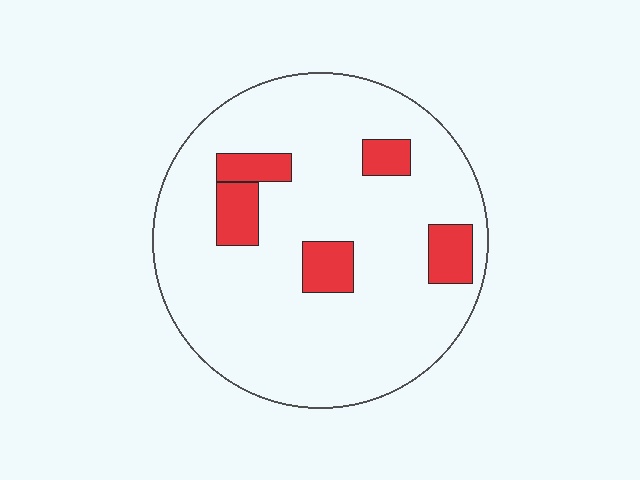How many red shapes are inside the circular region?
5.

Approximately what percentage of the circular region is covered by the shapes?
Approximately 15%.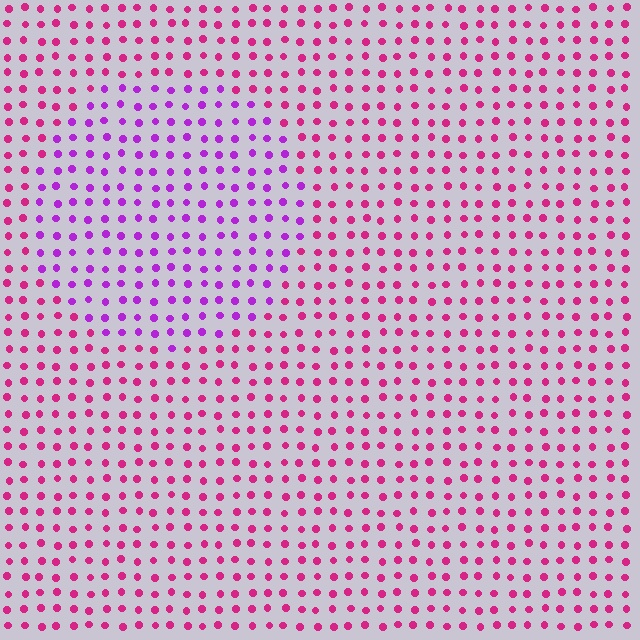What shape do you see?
I see a circle.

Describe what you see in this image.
The image is filled with small magenta elements in a uniform arrangement. A circle-shaped region is visible where the elements are tinted to a slightly different hue, forming a subtle color boundary.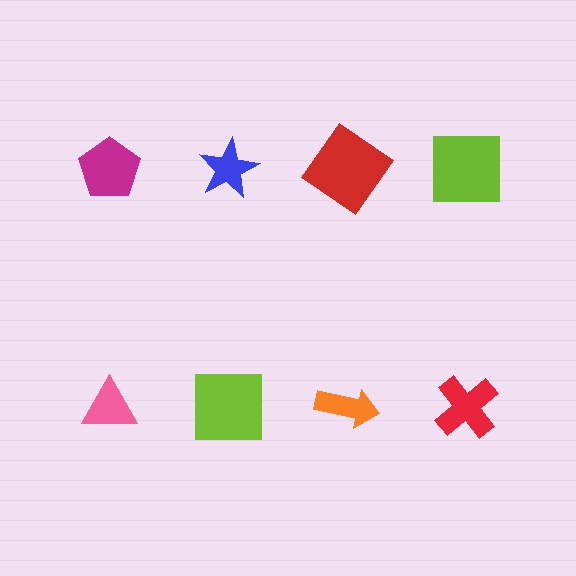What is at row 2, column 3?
An orange arrow.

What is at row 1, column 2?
A blue star.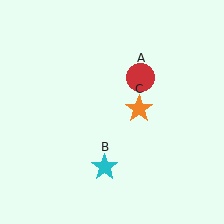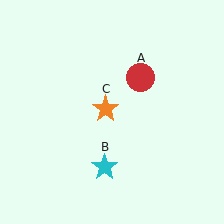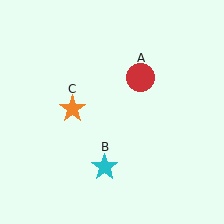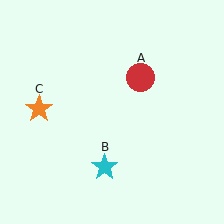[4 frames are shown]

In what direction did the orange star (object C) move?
The orange star (object C) moved left.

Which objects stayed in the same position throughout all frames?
Red circle (object A) and cyan star (object B) remained stationary.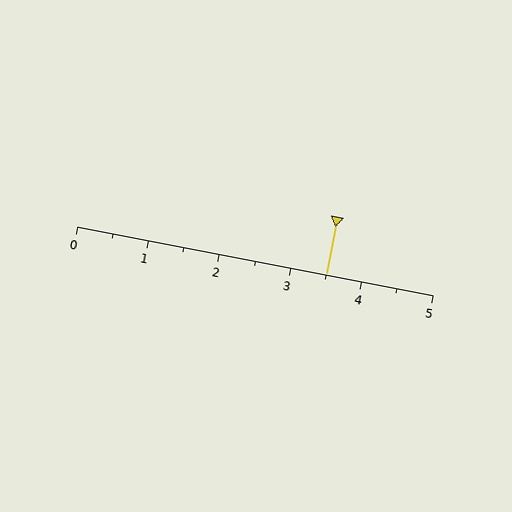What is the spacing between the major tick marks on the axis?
The major ticks are spaced 1 apart.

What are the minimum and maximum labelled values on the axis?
The axis runs from 0 to 5.